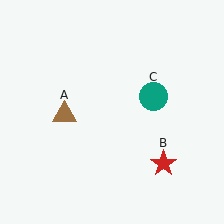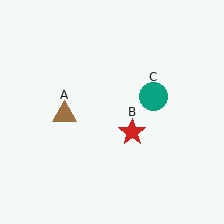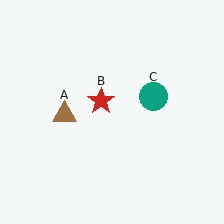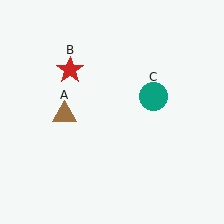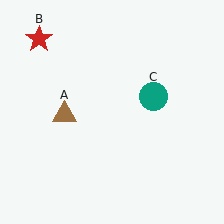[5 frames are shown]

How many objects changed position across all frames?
1 object changed position: red star (object B).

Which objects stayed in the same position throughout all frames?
Brown triangle (object A) and teal circle (object C) remained stationary.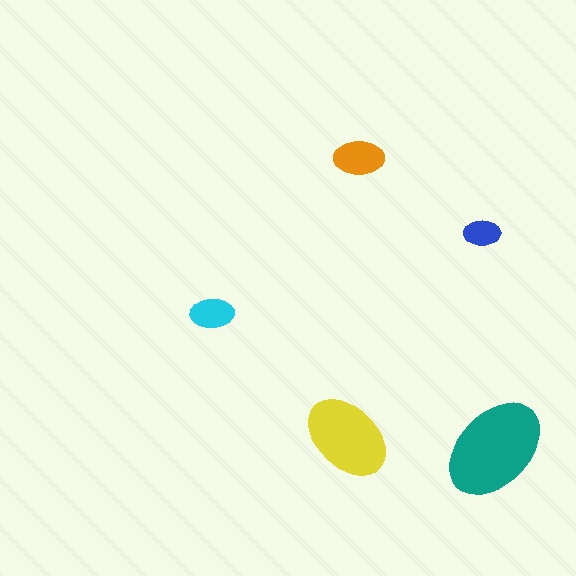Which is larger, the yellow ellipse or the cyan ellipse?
The yellow one.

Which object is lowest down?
The teal ellipse is bottommost.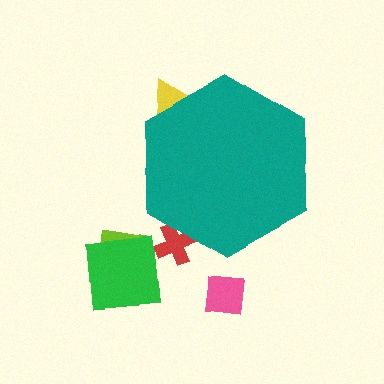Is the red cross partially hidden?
Yes, the red cross is partially hidden behind the teal hexagon.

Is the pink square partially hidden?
No, the pink square is fully visible.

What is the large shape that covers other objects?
A teal hexagon.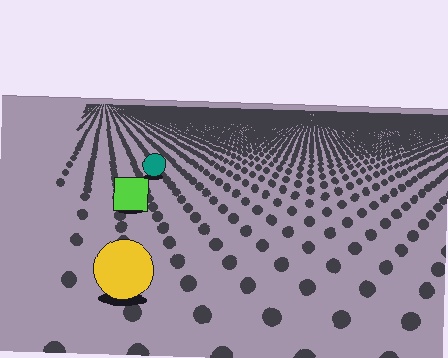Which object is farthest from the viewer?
The teal circle is farthest from the viewer. It appears smaller and the ground texture around it is denser.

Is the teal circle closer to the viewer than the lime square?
No. The lime square is closer — you can tell from the texture gradient: the ground texture is coarser near it.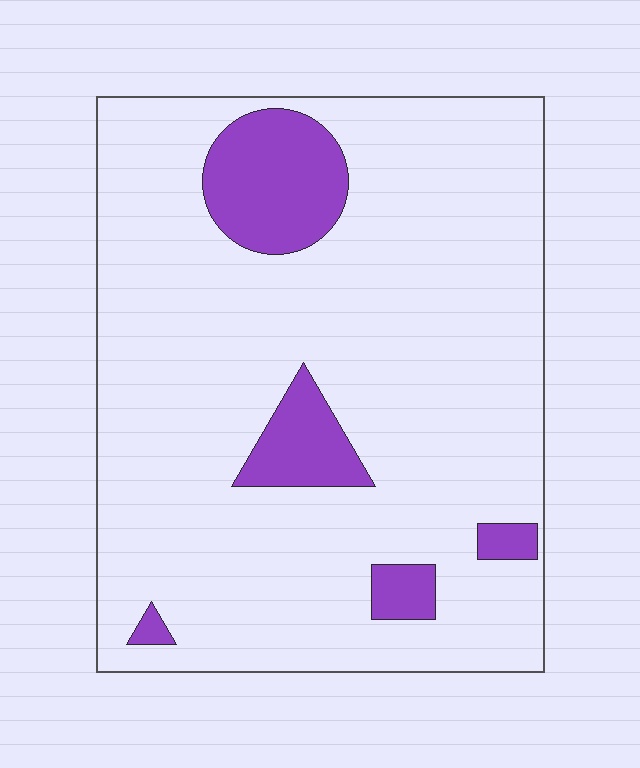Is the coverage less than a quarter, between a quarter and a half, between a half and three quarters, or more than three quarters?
Less than a quarter.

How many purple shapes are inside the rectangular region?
5.